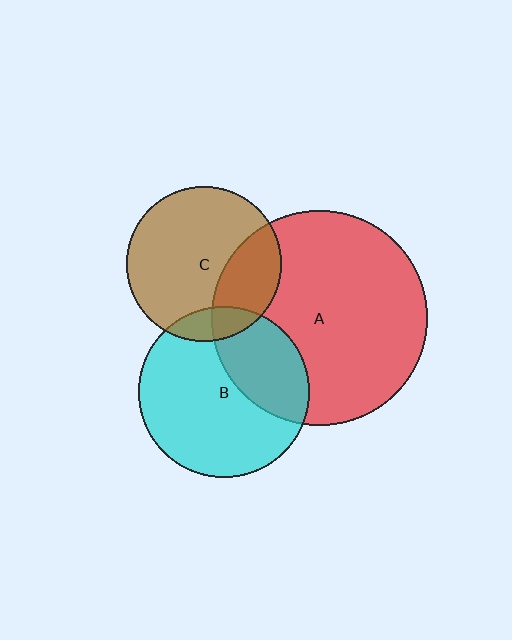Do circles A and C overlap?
Yes.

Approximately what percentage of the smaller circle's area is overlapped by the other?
Approximately 30%.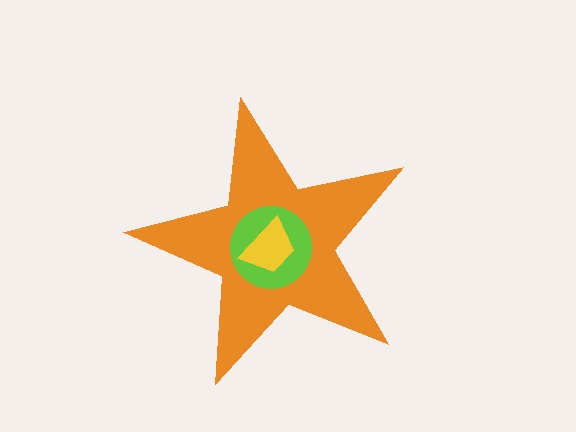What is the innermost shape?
The yellow trapezoid.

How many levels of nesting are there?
3.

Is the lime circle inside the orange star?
Yes.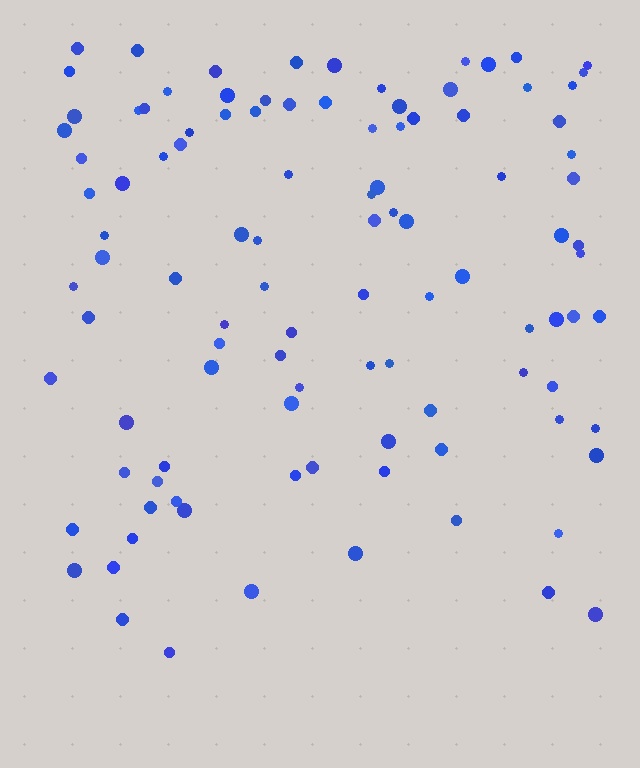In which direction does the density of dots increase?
From bottom to top, with the top side densest.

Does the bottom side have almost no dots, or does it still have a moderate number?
Still a moderate number, just noticeably fewer than the top.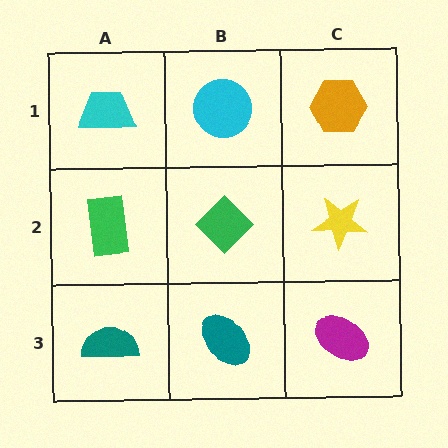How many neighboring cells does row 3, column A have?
2.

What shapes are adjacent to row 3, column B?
A green diamond (row 2, column B), a teal semicircle (row 3, column A), a magenta ellipse (row 3, column C).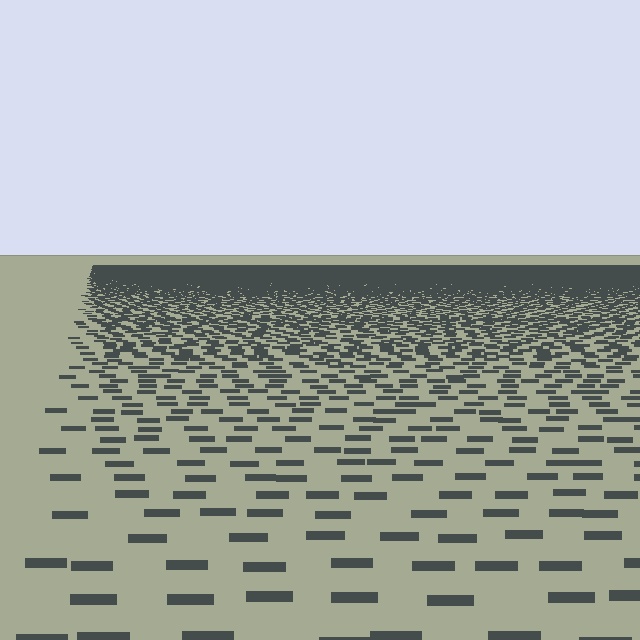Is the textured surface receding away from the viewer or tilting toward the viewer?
The surface is receding away from the viewer. Texture elements get smaller and denser toward the top.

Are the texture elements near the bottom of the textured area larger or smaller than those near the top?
Larger. Near the bottom, elements are closer to the viewer and appear at a bigger on-screen size.